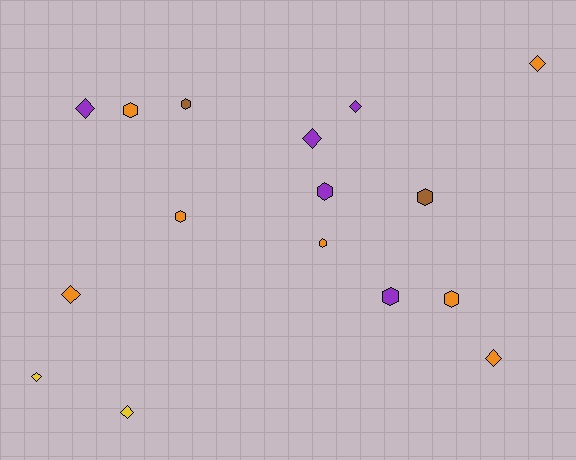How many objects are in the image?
There are 16 objects.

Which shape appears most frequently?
Hexagon, with 8 objects.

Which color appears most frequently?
Orange, with 7 objects.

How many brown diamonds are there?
There are no brown diamonds.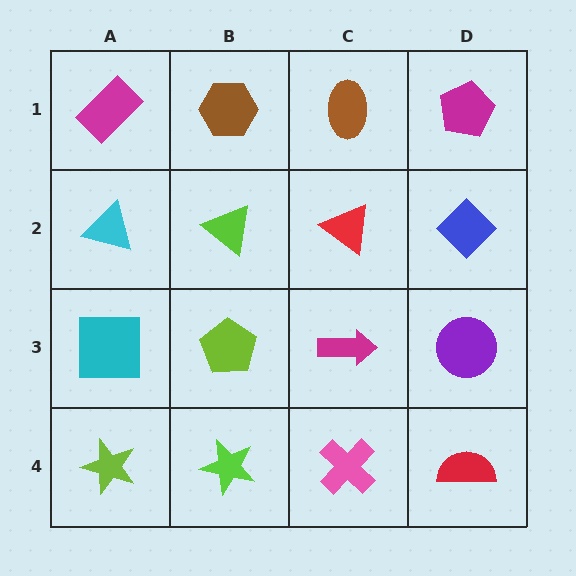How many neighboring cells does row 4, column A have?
2.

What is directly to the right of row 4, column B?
A pink cross.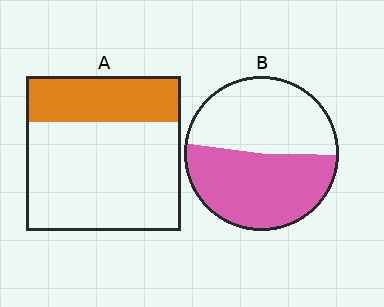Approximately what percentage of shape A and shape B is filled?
A is approximately 30% and B is approximately 50%.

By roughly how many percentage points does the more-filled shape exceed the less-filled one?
By roughly 20 percentage points (B over A).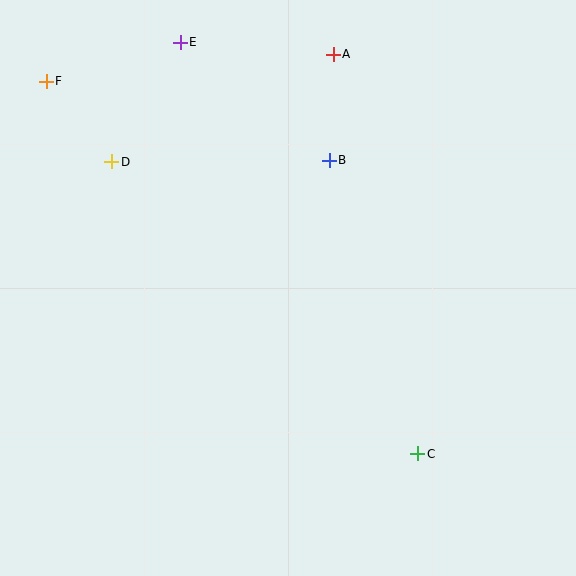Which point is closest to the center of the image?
Point B at (329, 160) is closest to the center.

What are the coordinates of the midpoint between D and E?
The midpoint between D and E is at (146, 102).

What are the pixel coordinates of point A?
Point A is at (333, 54).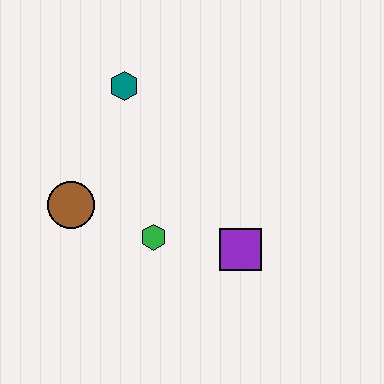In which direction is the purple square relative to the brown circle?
The purple square is to the right of the brown circle.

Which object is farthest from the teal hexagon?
The purple square is farthest from the teal hexagon.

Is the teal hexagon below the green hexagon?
No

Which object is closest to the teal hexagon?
The brown circle is closest to the teal hexagon.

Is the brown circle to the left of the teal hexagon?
Yes